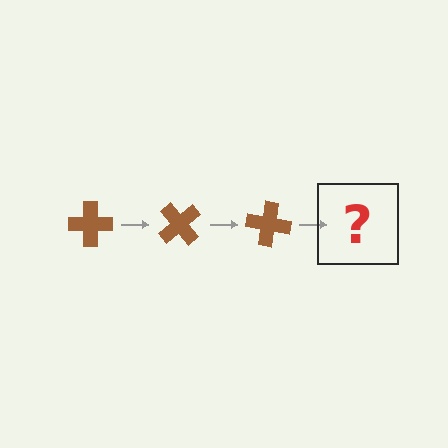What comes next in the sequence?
The next element should be a brown cross rotated 150 degrees.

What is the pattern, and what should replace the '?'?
The pattern is that the cross rotates 50 degrees each step. The '?' should be a brown cross rotated 150 degrees.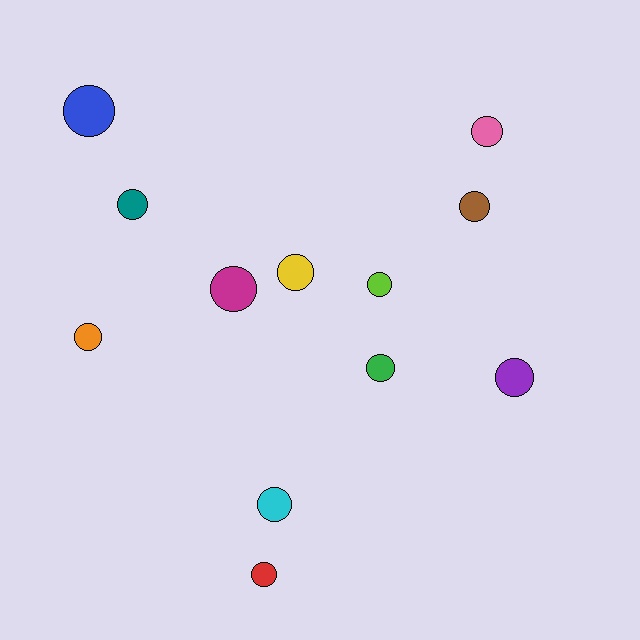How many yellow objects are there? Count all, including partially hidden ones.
There is 1 yellow object.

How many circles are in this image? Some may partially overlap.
There are 12 circles.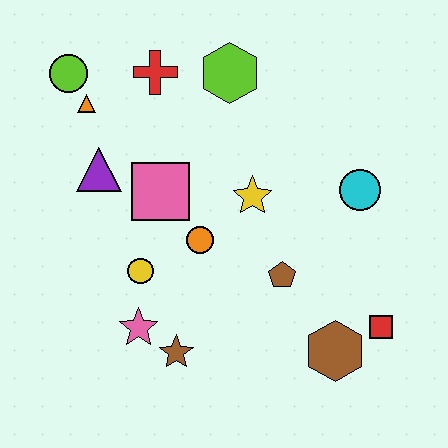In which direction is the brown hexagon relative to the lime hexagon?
The brown hexagon is below the lime hexagon.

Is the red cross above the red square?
Yes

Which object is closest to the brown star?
The pink star is closest to the brown star.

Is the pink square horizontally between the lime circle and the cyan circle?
Yes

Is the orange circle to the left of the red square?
Yes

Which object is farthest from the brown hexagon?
The lime circle is farthest from the brown hexagon.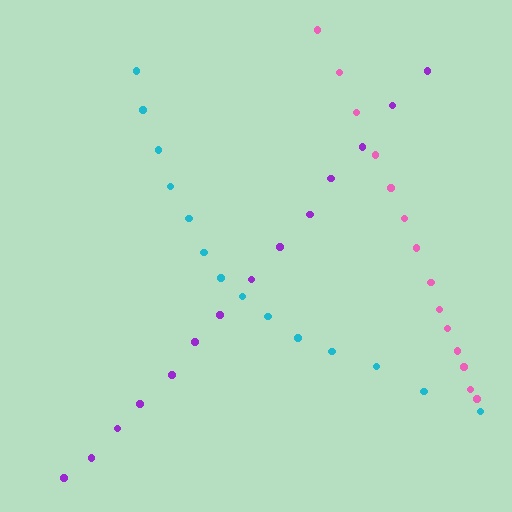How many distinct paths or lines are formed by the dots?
There are 3 distinct paths.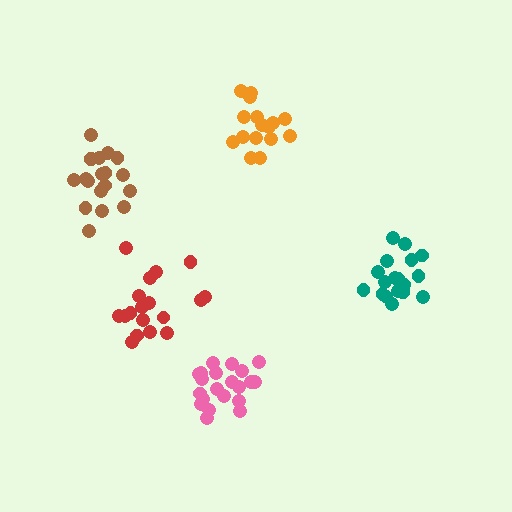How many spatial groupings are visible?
There are 5 spatial groupings.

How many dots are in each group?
Group 1: 18 dots, Group 2: 21 dots, Group 3: 19 dots, Group 4: 19 dots, Group 5: 16 dots (93 total).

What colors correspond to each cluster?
The clusters are colored: red, pink, brown, teal, orange.